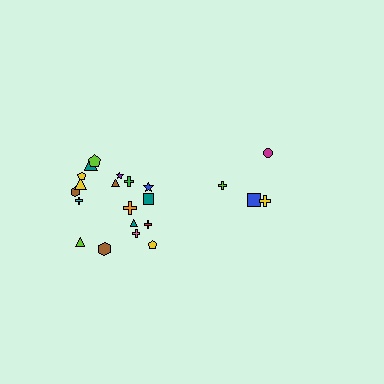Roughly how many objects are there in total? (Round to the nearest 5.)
Roughly 20 objects in total.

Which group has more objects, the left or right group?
The left group.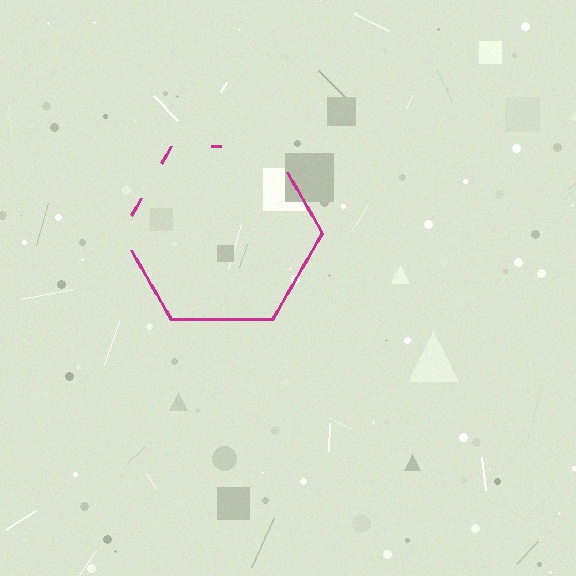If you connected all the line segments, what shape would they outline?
They would outline a hexagon.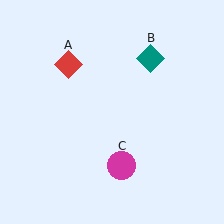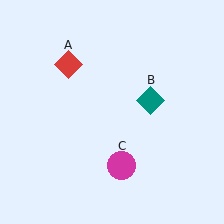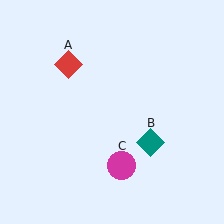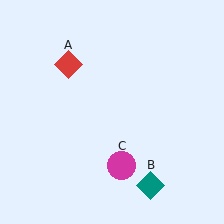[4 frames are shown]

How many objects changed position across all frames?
1 object changed position: teal diamond (object B).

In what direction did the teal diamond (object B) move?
The teal diamond (object B) moved down.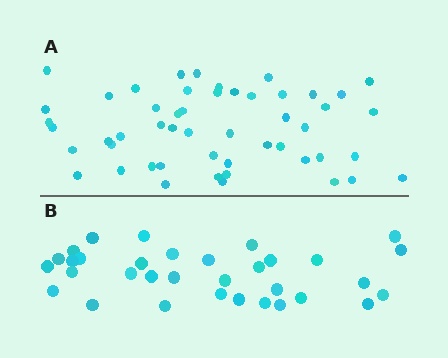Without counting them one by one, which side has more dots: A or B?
Region A (the top region) has more dots.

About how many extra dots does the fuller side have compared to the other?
Region A has approximately 20 more dots than region B.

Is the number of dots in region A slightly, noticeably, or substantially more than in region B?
Region A has substantially more. The ratio is roughly 1.5 to 1.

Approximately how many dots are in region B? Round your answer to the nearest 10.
About 30 dots. (The exact count is 33, which rounds to 30.)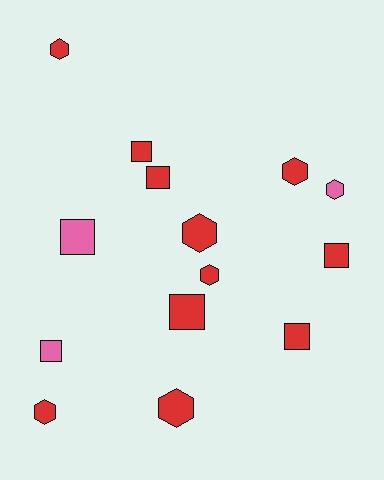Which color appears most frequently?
Red, with 11 objects.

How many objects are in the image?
There are 14 objects.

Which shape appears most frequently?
Square, with 7 objects.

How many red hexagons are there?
There are 6 red hexagons.